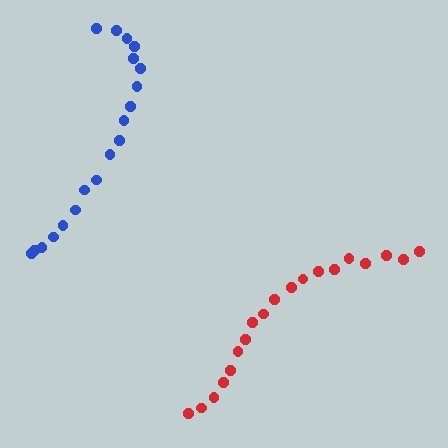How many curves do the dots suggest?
There are 2 distinct paths.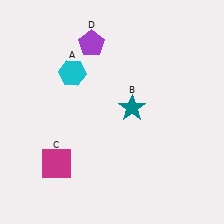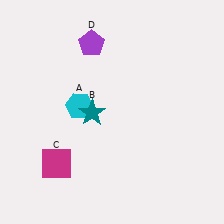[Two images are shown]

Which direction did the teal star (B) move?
The teal star (B) moved left.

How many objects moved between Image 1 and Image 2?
2 objects moved between the two images.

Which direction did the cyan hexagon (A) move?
The cyan hexagon (A) moved down.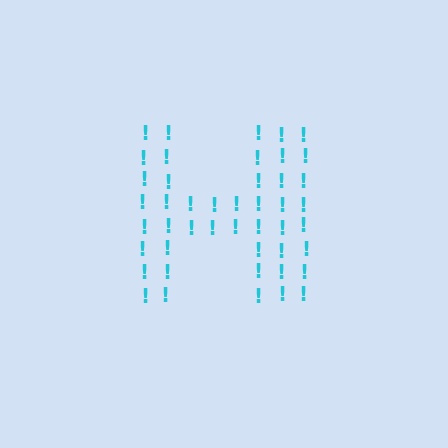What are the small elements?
The small elements are exclamation marks.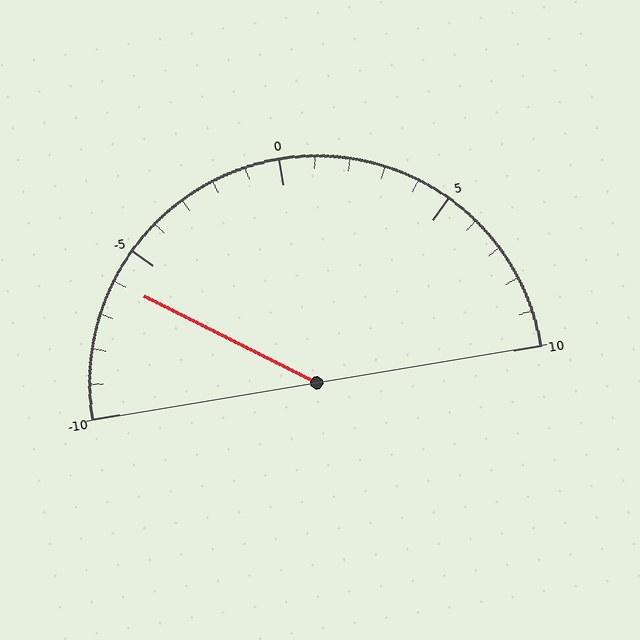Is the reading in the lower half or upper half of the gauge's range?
The reading is in the lower half of the range (-10 to 10).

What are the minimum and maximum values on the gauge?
The gauge ranges from -10 to 10.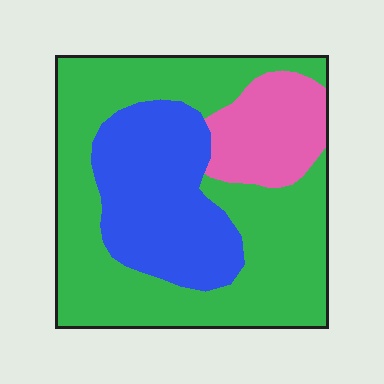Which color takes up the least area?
Pink, at roughly 15%.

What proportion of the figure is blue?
Blue takes up about one quarter (1/4) of the figure.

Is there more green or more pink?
Green.